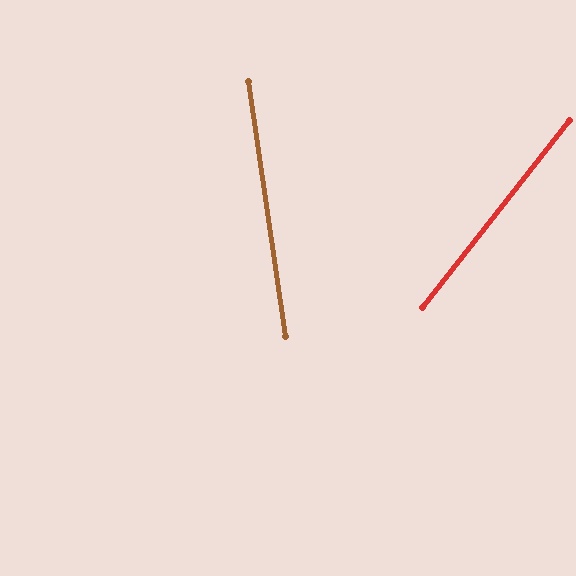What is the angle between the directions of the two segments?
Approximately 47 degrees.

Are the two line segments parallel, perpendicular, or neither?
Neither parallel nor perpendicular — they differ by about 47°.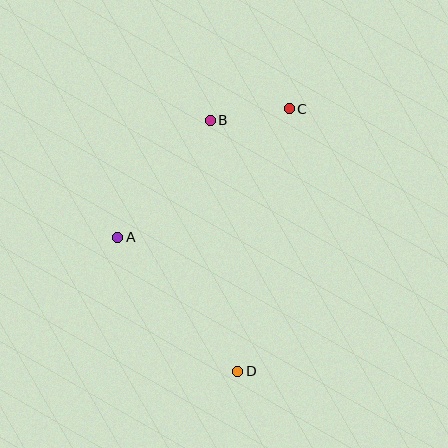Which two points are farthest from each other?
Points C and D are farthest from each other.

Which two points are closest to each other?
Points B and C are closest to each other.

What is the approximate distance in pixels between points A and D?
The distance between A and D is approximately 180 pixels.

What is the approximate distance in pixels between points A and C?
The distance between A and C is approximately 214 pixels.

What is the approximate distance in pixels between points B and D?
The distance between B and D is approximately 253 pixels.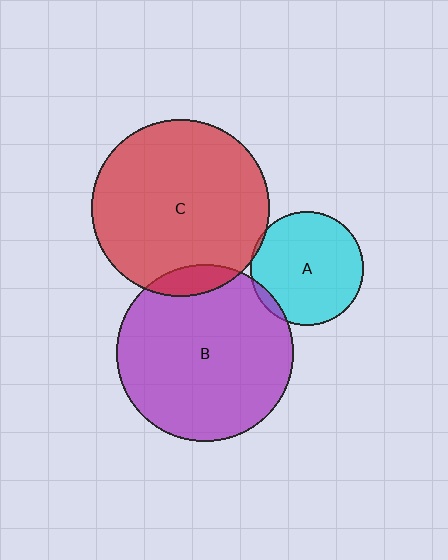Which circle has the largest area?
Circle C (red).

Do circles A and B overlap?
Yes.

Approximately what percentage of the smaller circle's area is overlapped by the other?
Approximately 5%.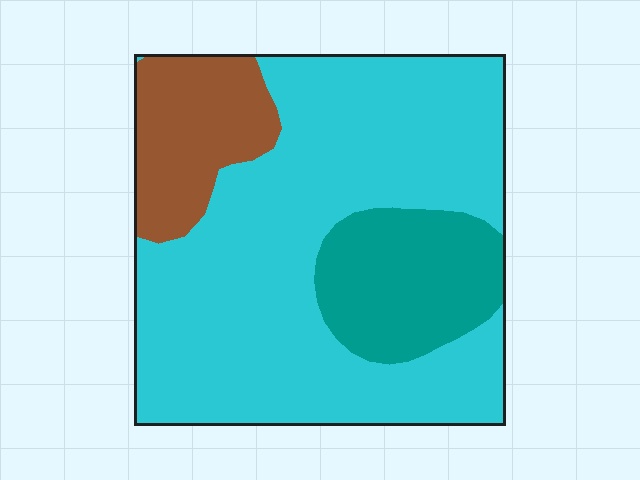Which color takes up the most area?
Cyan, at roughly 70%.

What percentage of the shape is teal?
Teal takes up between a sixth and a third of the shape.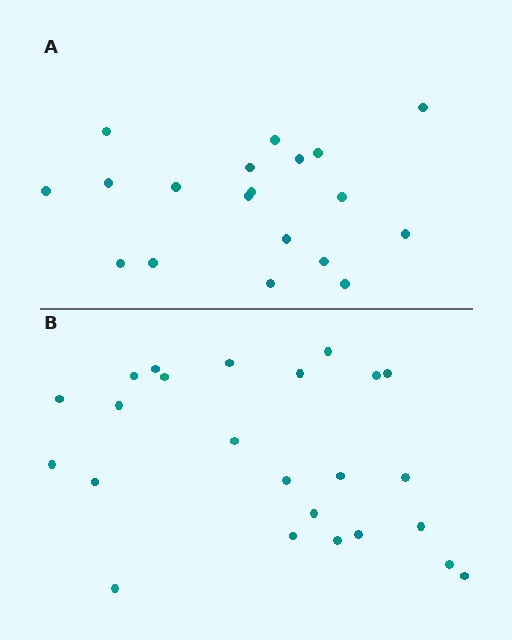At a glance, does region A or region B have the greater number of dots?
Region B (the bottom region) has more dots.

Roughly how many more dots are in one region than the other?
Region B has about 5 more dots than region A.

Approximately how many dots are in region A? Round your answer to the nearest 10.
About 20 dots. (The exact count is 19, which rounds to 20.)